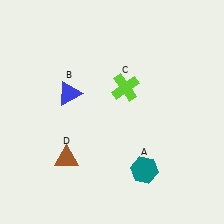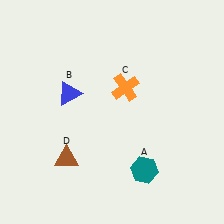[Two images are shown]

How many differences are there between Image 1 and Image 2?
There is 1 difference between the two images.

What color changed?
The cross (C) changed from lime in Image 1 to orange in Image 2.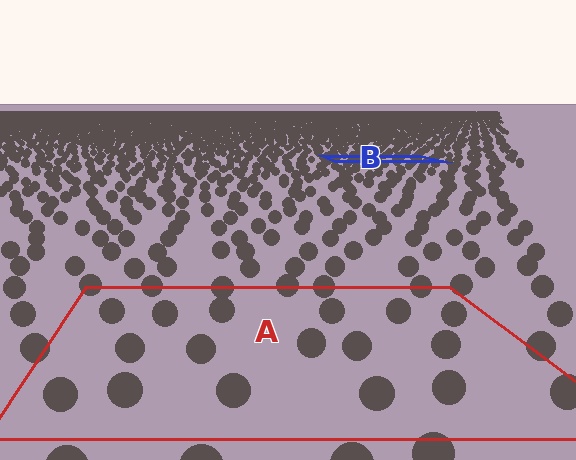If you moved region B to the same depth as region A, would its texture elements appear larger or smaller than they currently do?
They would appear larger. At a closer depth, the same texture elements are projected at a bigger on-screen size.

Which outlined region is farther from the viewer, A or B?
Region B is farther from the viewer — the texture elements inside it appear smaller and more densely packed.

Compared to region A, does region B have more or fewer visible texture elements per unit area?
Region B has more texture elements per unit area — they are packed more densely because it is farther away.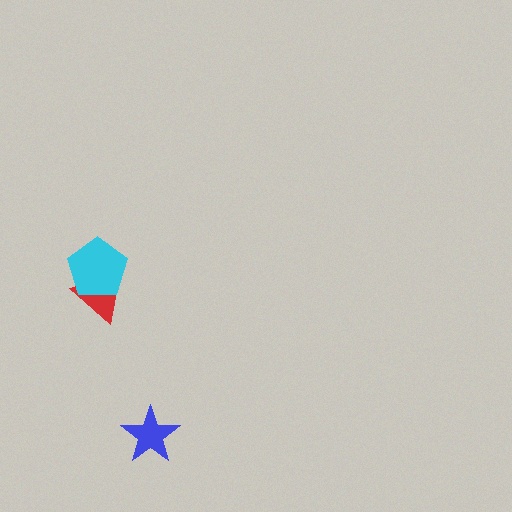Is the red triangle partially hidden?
Yes, it is partially covered by another shape.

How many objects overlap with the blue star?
0 objects overlap with the blue star.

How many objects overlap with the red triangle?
1 object overlaps with the red triangle.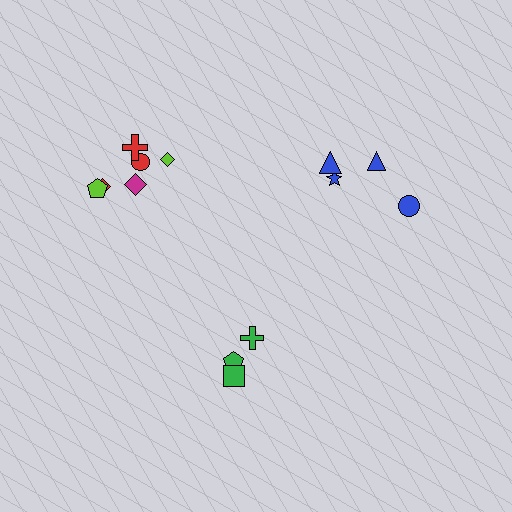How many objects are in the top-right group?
There are 4 objects.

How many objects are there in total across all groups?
There are 13 objects.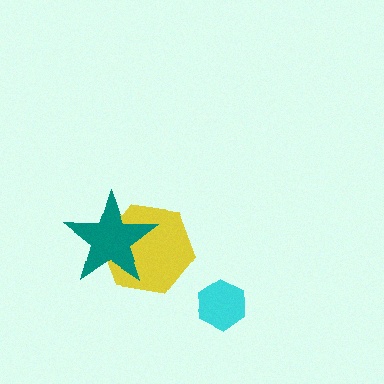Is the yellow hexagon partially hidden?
Yes, it is partially covered by another shape.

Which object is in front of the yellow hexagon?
The teal star is in front of the yellow hexagon.